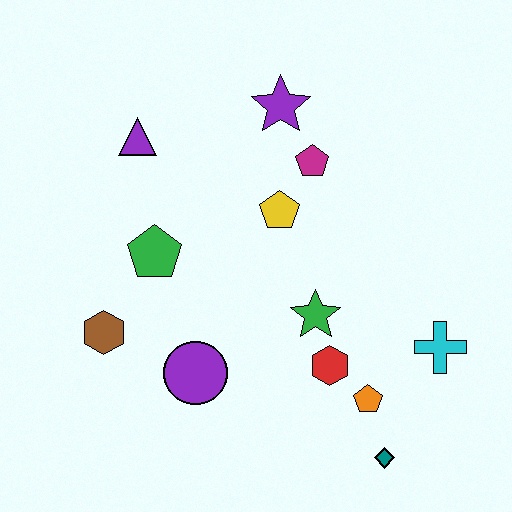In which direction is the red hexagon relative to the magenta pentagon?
The red hexagon is below the magenta pentagon.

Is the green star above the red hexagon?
Yes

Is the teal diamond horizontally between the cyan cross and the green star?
Yes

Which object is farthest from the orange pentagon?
The purple triangle is farthest from the orange pentagon.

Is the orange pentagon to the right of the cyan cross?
No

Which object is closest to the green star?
The red hexagon is closest to the green star.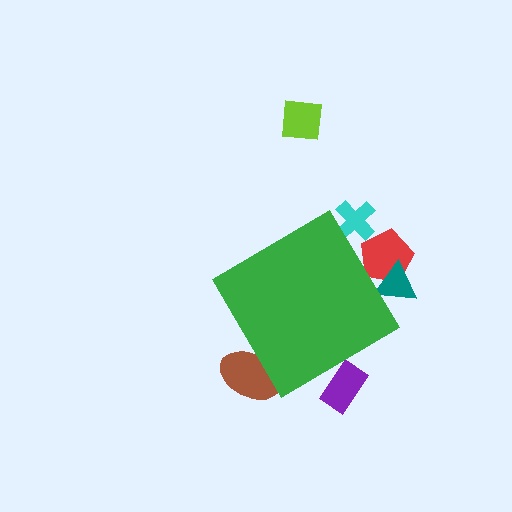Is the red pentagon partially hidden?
Yes, the red pentagon is partially hidden behind the green diamond.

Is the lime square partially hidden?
No, the lime square is fully visible.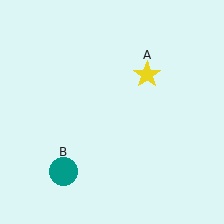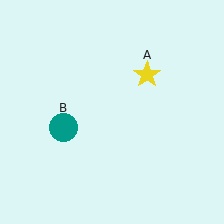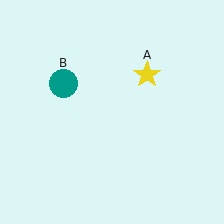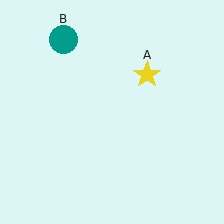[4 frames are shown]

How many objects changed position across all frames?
1 object changed position: teal circle (object B).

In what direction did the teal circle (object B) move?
The teal circle (object B) moved up.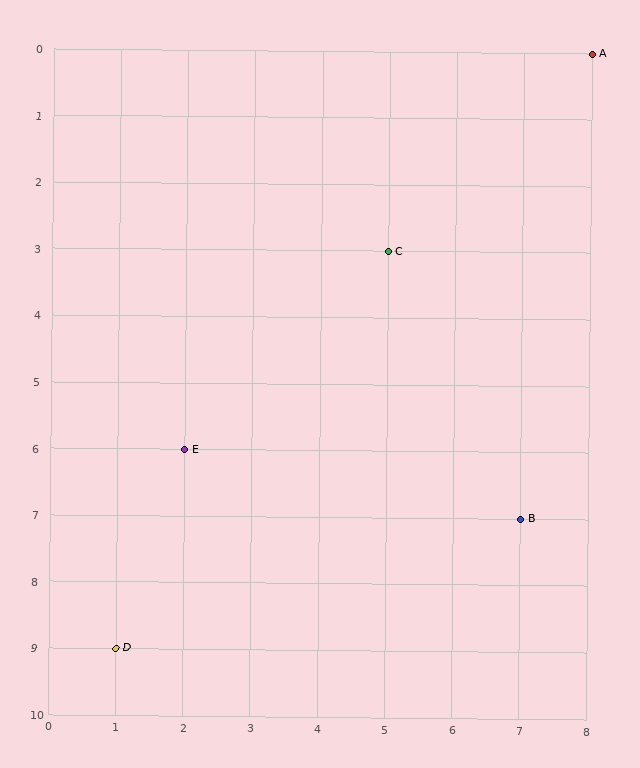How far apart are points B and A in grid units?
Points B and A are 1 column and 7 rows apart (about 7.1 grid units diagonally).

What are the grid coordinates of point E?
Point E is at grid coordinates (2, 6).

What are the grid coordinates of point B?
Point B is at grid coordinates (7, 7).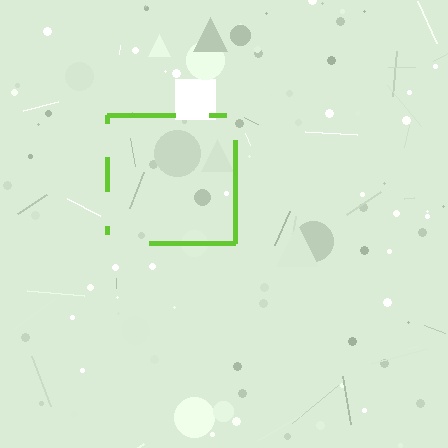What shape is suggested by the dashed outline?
The dashed outline suggests a square.